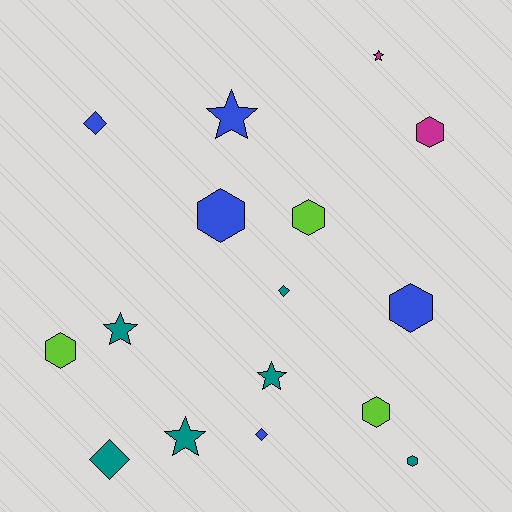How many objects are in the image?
There are 16 objects.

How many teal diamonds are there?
There are 2 teal diamonds.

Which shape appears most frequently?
Hexagon, with 7 objects.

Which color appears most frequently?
Teal, with 6 objects.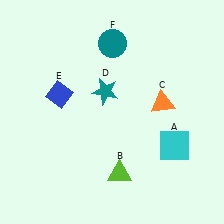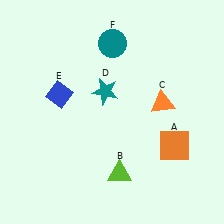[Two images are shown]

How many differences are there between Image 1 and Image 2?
There is 1 difference between the two images.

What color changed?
The square (A) changed from cyan in Image 1 to orange in Image 2.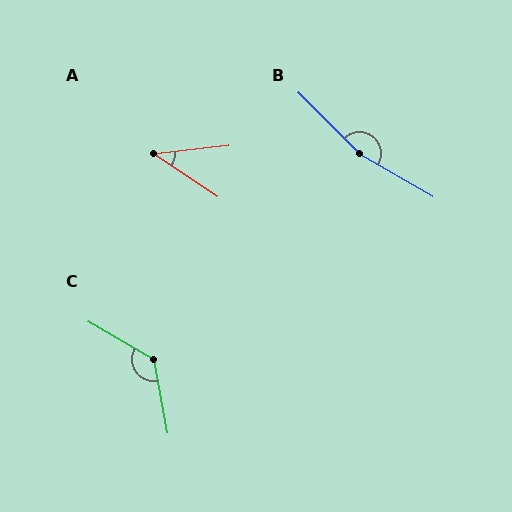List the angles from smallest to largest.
A (41°), C (131°), B (165°).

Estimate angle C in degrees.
Approximately 131 degrees.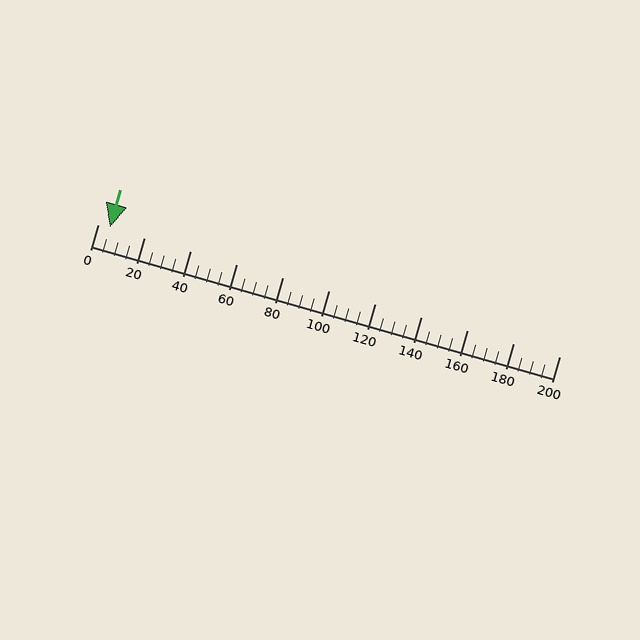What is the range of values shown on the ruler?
The ruler shows values from 0 to 200.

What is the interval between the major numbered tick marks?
The major tick marks are spaced 20 units apart.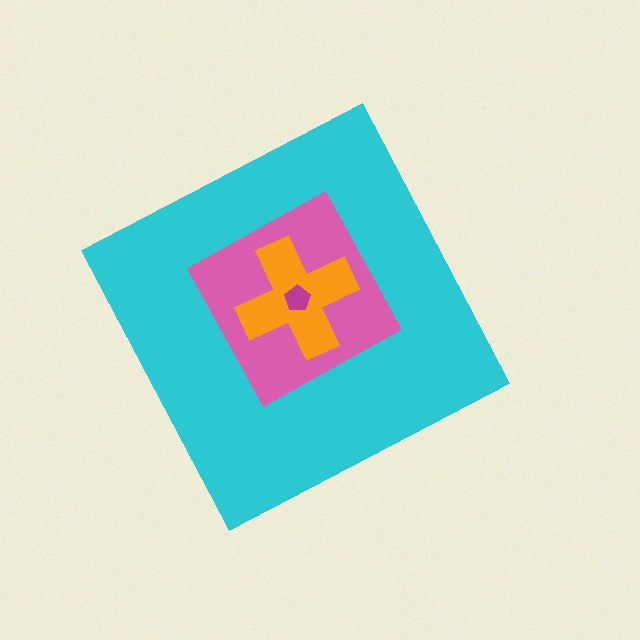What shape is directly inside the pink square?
The orange cross.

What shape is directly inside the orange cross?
The magenta pentagon.